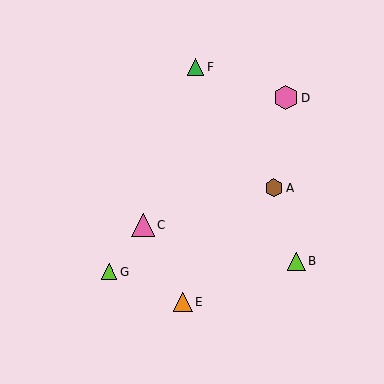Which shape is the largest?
The pink hexagon (labeled D) is the largest.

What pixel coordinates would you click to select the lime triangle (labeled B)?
Click at (296, 261) to select the lime triangle B.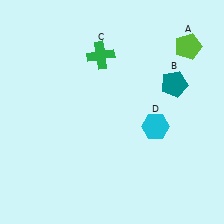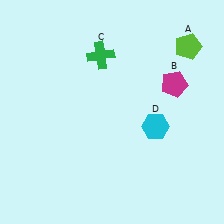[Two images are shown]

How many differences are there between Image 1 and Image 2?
There is 1 difference between the two images.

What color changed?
The pentagon (B) changed from teal in Image 1 to magenta in Image 2.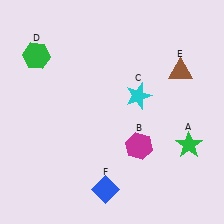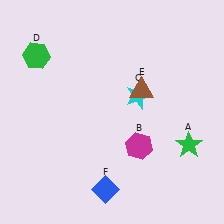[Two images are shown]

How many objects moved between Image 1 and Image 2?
1 object moved between the two images.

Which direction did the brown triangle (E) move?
The brown triangle (E) moved left.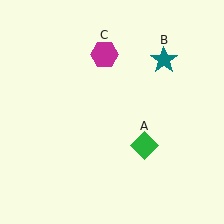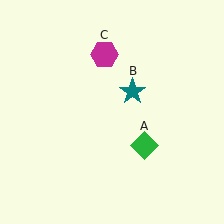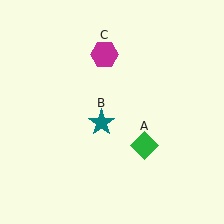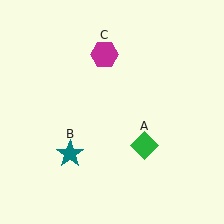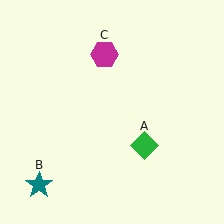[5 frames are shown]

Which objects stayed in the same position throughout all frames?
Green diamond (object A) and magenta hexagon (object C) remained stationary.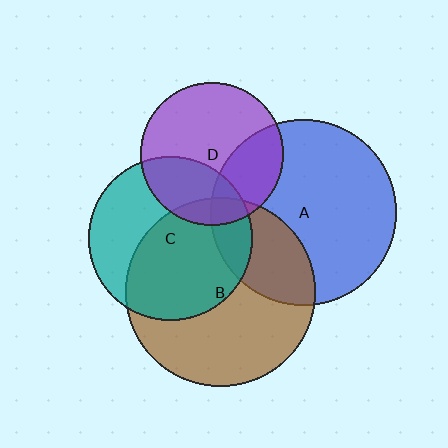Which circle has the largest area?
Circle B (brown).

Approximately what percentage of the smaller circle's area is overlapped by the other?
Approximately 15%.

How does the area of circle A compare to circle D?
Approximately 1.7 times.